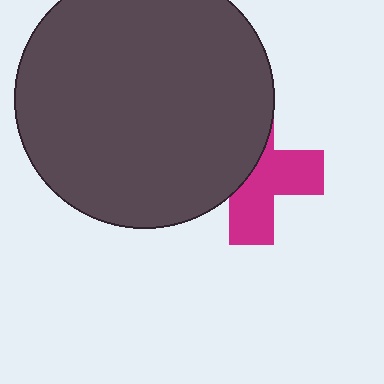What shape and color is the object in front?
The object in front is a dark gray circle.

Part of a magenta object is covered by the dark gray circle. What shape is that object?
It is a cross.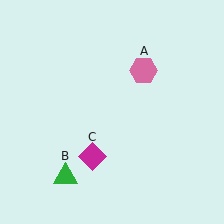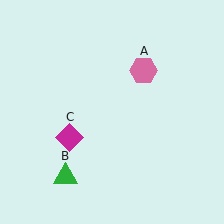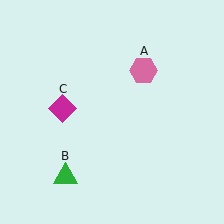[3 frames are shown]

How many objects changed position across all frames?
1 object changed position: magenta diamond (object C).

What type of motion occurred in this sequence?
The magenta diamond (object C) rotated clockwise around the center of the scene.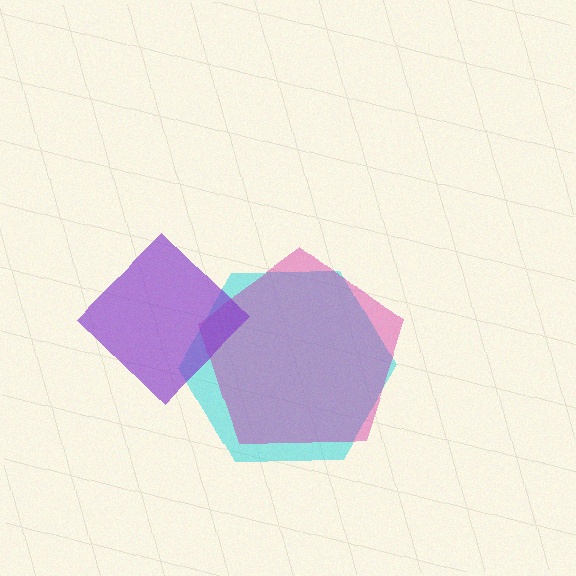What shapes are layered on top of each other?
The layered shapes are: a cyan hexagon, a magenta pentagon, a purple diamond.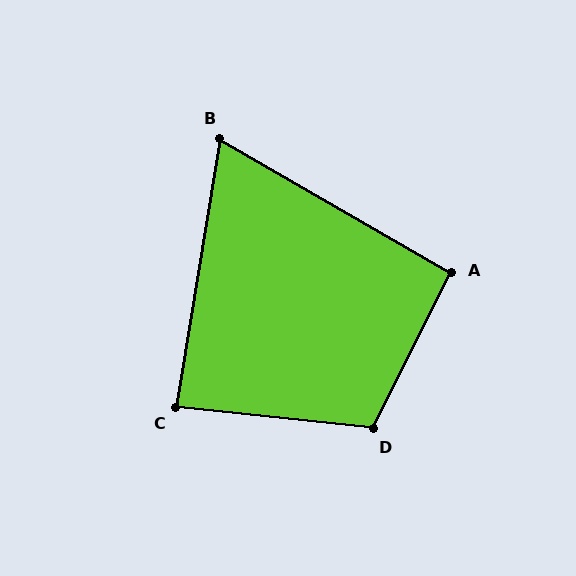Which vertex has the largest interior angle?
D, at approximately 111 degrees.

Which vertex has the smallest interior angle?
B, at approximately 69 degrees.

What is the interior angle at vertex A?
Approximately 93 degrees (approximately right).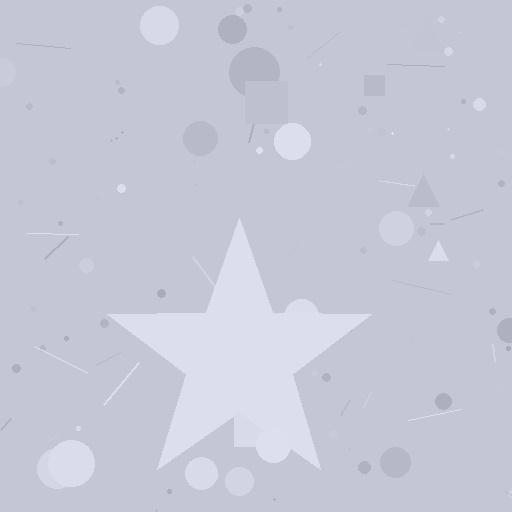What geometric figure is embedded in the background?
A star is embedded in the background.